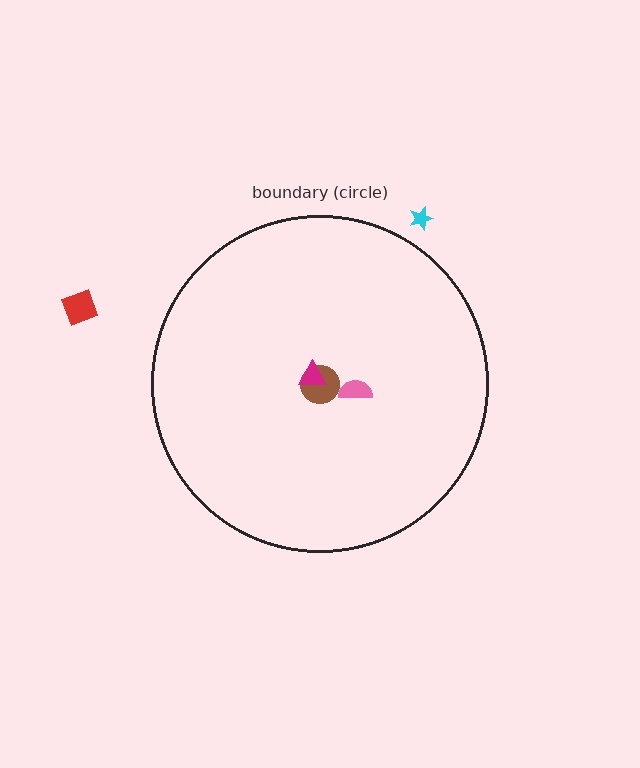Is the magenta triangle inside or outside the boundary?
Inside.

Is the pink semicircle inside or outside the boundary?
Inside.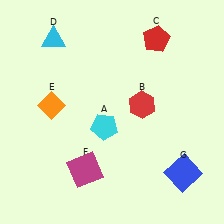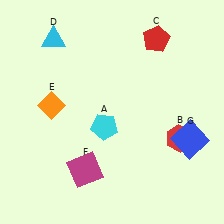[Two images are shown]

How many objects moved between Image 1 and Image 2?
2 objects moved between the two images.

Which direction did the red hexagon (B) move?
The red hexagon (B) moved right.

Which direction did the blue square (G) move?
The blue square (G) moved up.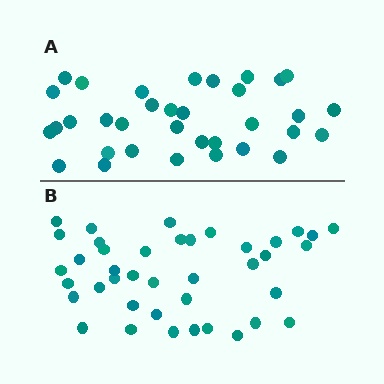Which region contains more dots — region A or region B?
Region B (the bottom region) has more dots.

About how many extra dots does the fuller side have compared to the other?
Region B has about 6 more dots than region A.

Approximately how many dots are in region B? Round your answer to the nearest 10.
About 40 dots.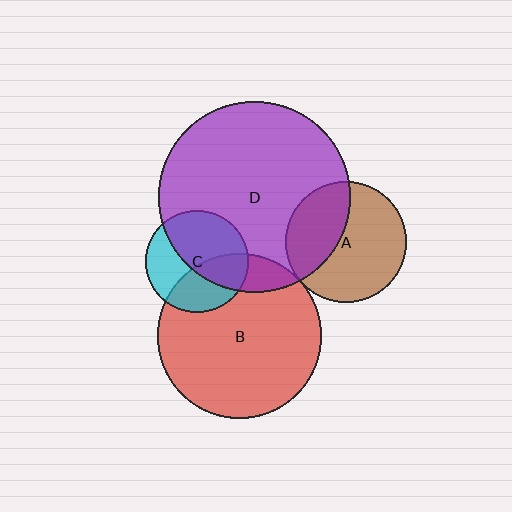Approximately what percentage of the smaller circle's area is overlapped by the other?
Approximately 55%.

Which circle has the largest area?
Circle D (purple).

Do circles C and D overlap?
Yes.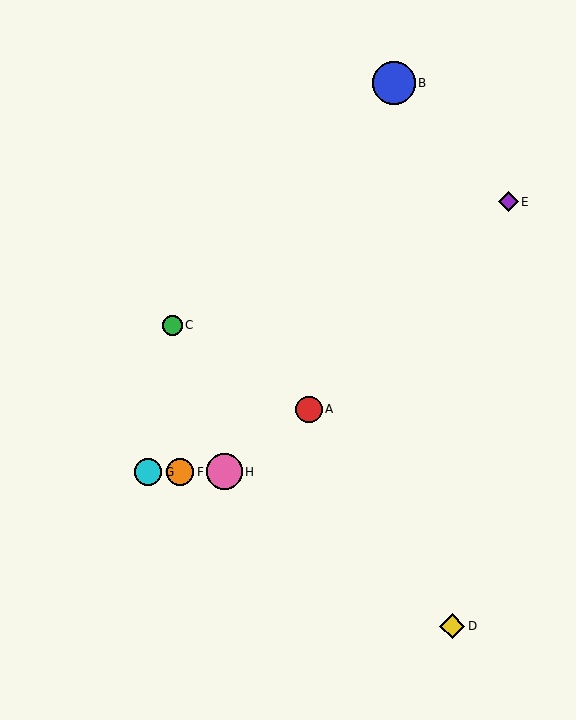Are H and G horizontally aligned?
Yes, both are at y≈472.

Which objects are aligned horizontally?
Objects F, G, H are aligned horizontally.